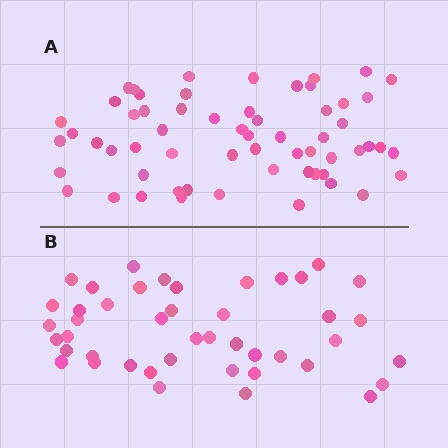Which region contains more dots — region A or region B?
Region A (the top region) has more dots.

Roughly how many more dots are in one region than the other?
Region A has approximately 15 more dots than region B.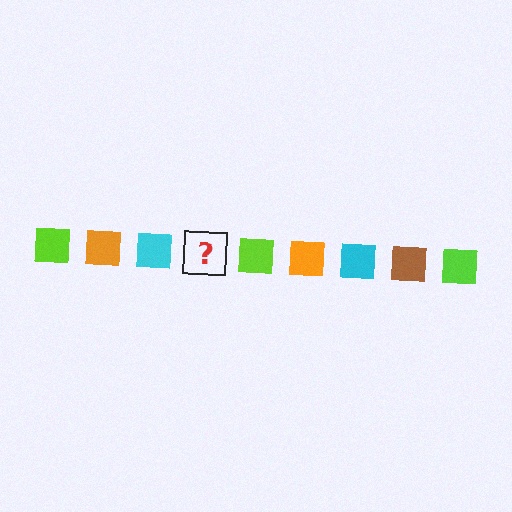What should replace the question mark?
The question mark should be replaced with a brown square.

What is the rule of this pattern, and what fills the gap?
The rule is that the pattern cycles through lime, orange, cyan, brown squares. The gap should be filled with a brown square.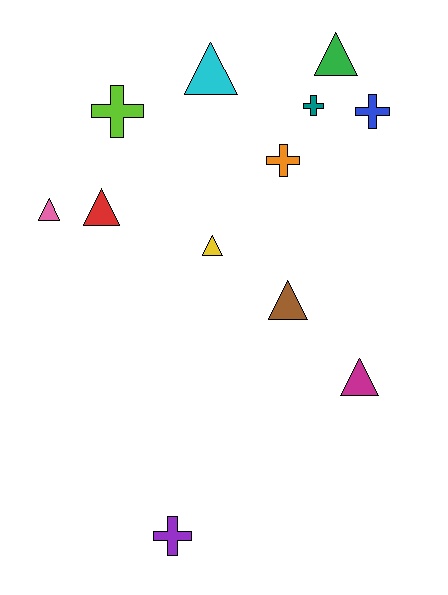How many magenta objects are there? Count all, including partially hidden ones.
There is 1 magenta object.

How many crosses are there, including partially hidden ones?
There are 5 crosses.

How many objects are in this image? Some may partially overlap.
There are 12 objects.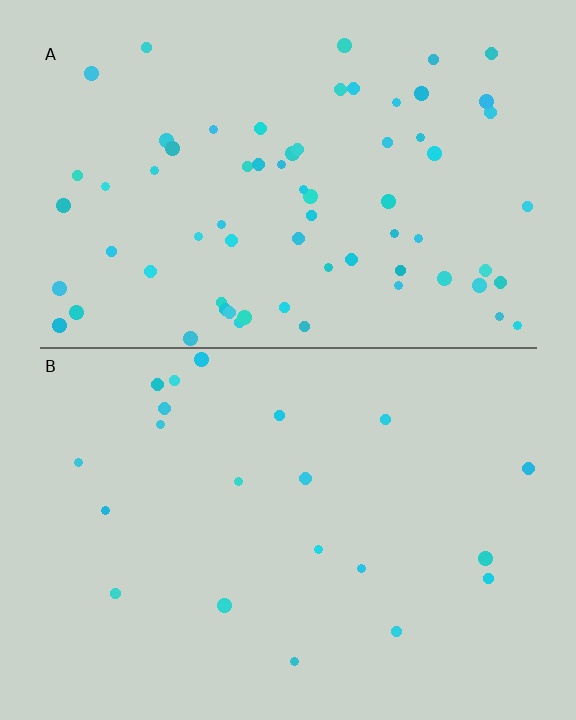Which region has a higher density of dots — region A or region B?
A (the top).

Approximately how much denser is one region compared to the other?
Approximately 3.3× — region A over region B.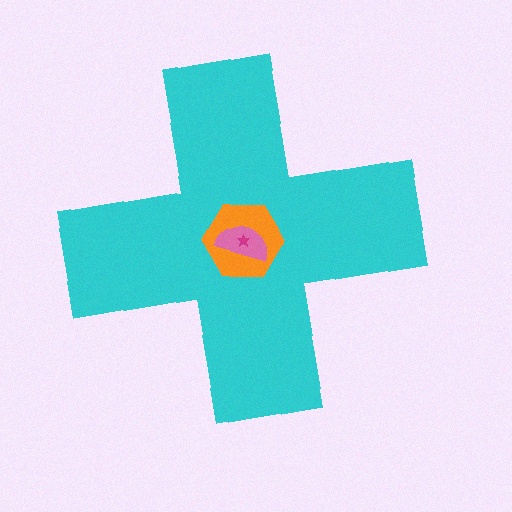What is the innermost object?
The magenta star.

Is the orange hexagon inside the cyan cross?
Yes.